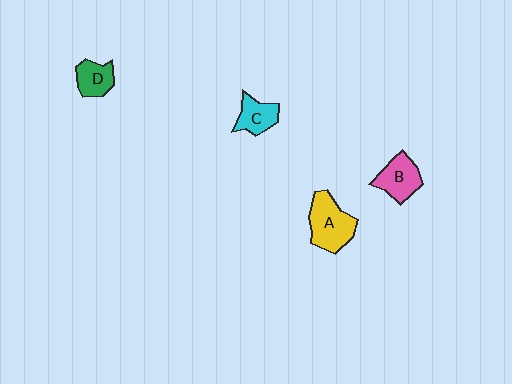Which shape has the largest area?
Shape A (yellow).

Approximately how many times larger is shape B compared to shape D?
Approximately 1.3 times.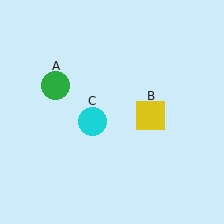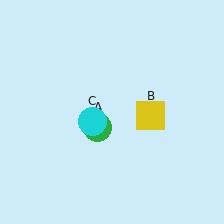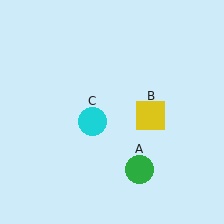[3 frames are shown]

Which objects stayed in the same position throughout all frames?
Yellow square (object B) and cyan circle (object C) remained stationary.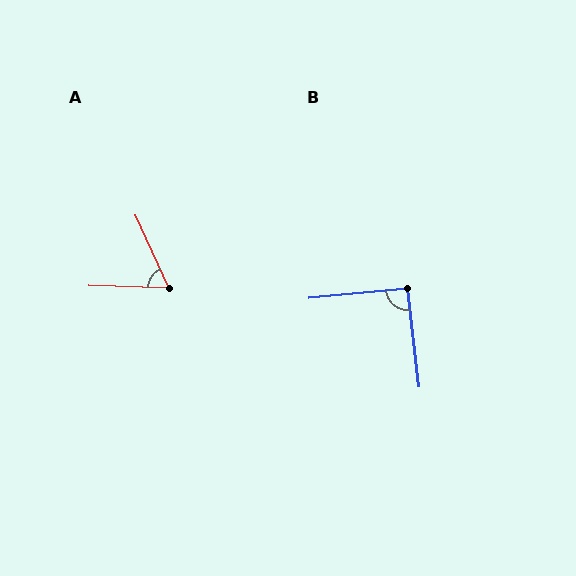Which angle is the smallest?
A, at approximately 64 degrees.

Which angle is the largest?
B, at approximately 91 degrees.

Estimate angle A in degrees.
Approximately 64 degrees.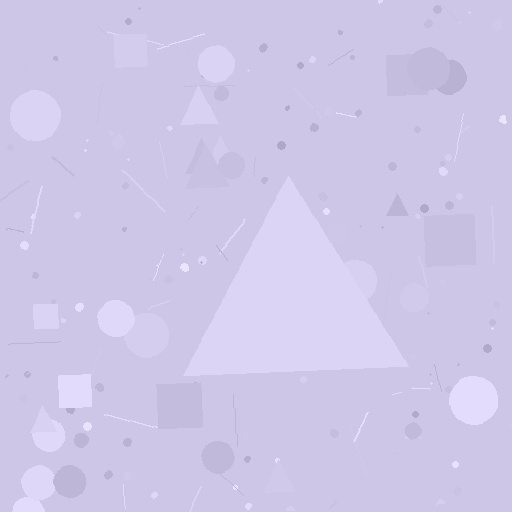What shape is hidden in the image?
A triangle is hidden in the image.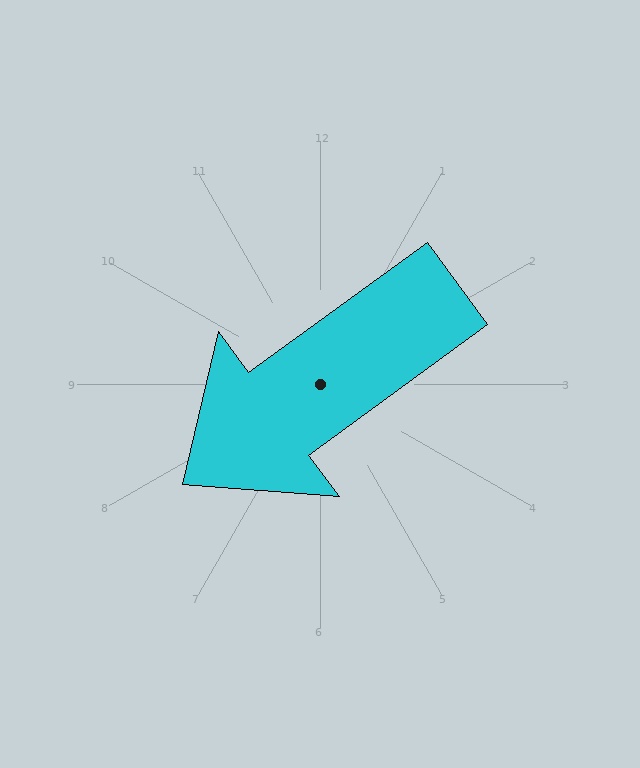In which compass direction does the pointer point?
Southwest.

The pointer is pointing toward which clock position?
Roughly 8 o'clock.